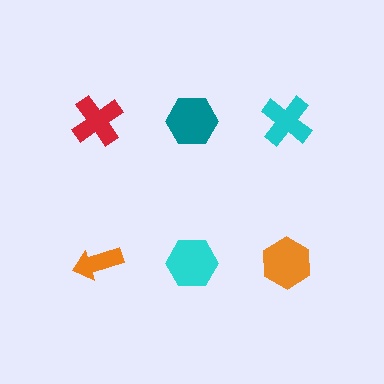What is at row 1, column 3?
A cyan cross.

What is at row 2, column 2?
A cyan hexagon.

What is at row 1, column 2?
A teal hexagon.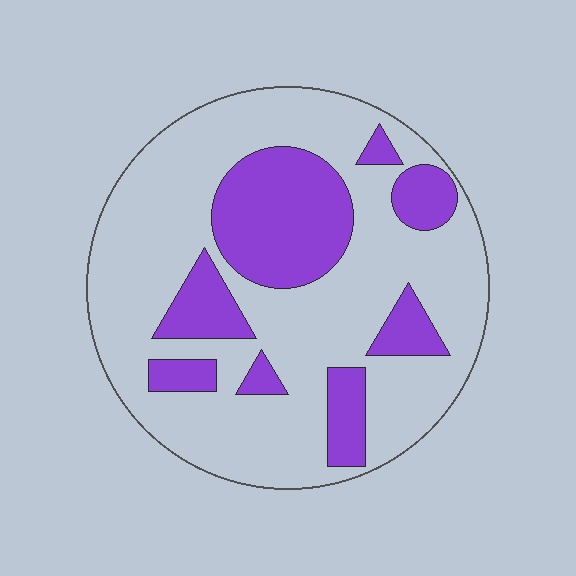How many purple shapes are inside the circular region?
8.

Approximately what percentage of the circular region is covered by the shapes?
Approximately 30%.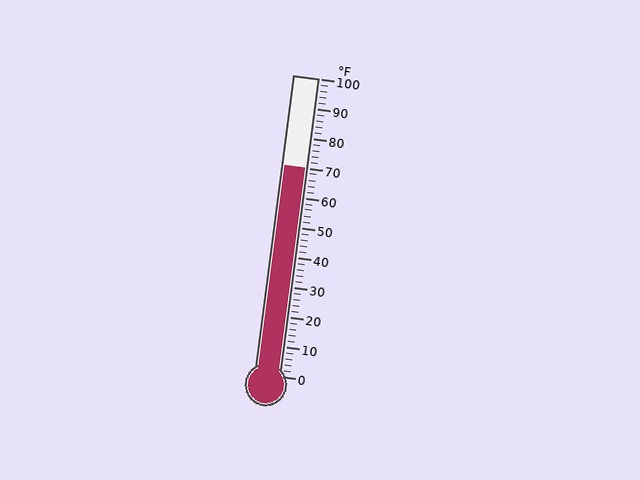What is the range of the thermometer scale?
The thermometer scale ranges from 0°F to 100°F.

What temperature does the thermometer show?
The thermometer shows approximately 70°F.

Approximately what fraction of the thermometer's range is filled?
The thermometer is filled to approximately 70% of its range.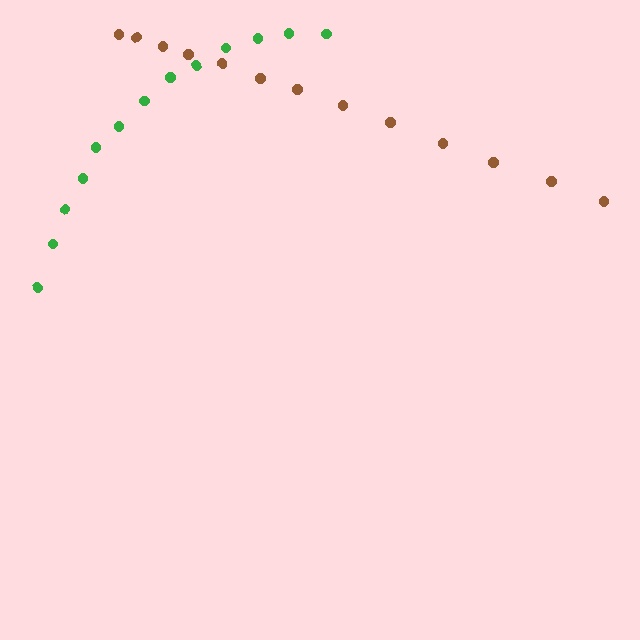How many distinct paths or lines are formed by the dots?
There are 2 distinct paths.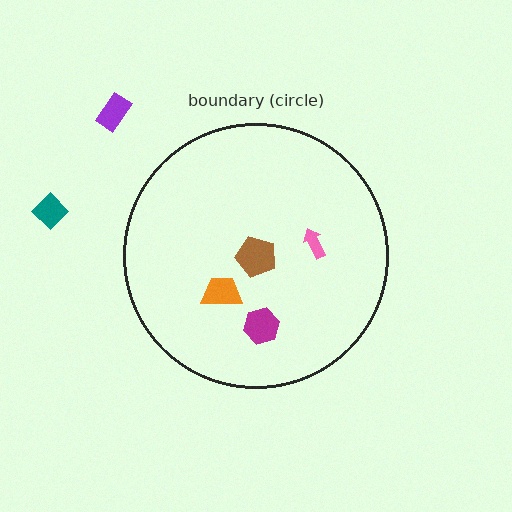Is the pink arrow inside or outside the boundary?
Inside.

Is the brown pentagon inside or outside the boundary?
Inside.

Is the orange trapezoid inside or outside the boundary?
Inside.